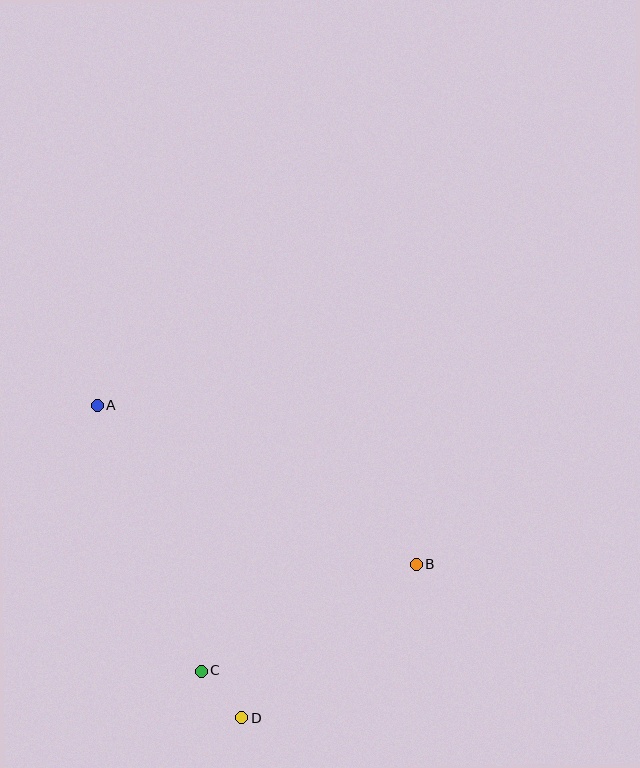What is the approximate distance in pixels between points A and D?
The distance between A and D is approximately 345 pixels.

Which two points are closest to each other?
Points C and D are closest to each other.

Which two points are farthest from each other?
Points A and B are farthest from each other.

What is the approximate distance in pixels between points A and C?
The distance between A and C is approximately 286 pixels.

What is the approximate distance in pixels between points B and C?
The distance between B and C is approximately 241 pixels.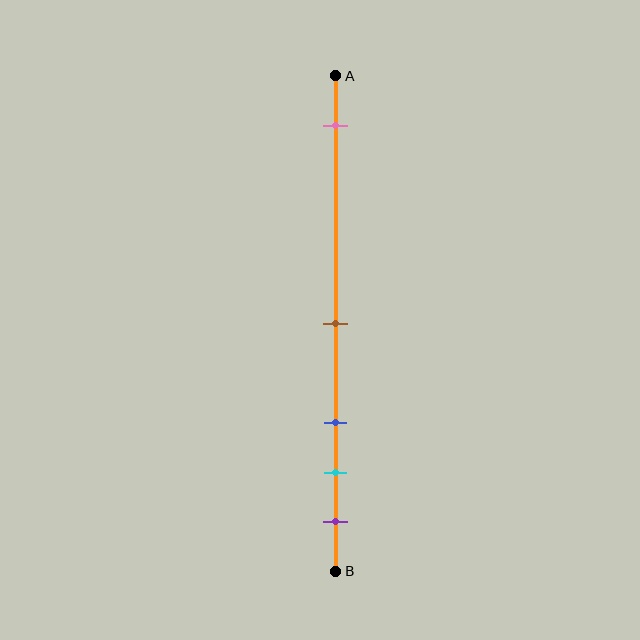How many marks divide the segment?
There are 5 marks dividing the segment.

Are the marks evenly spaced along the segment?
No, the marks are not evenly spaced.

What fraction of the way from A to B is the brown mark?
The brown mark is approximately 50% (0.5) of the way from A to B.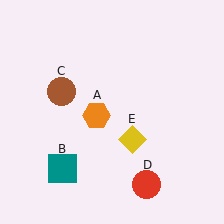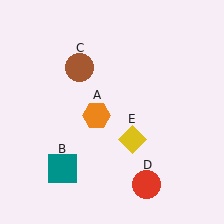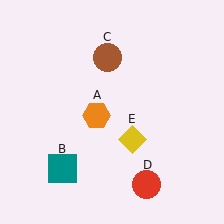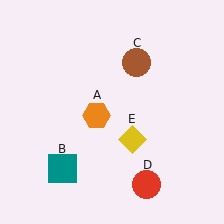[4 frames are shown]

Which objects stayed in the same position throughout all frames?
Orange hexagon (object A) and teal square (object B) and red circle (object D) and yellow diamond (object E) remained stationary.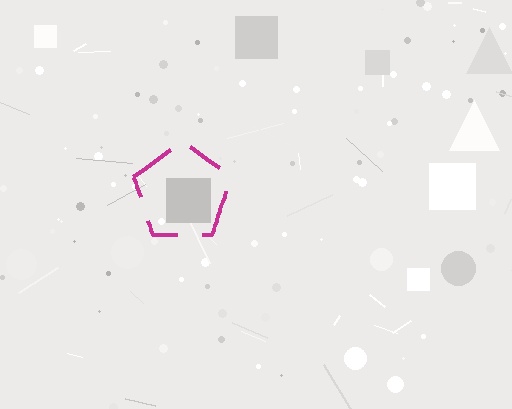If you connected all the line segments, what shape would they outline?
They would outline a pentagon.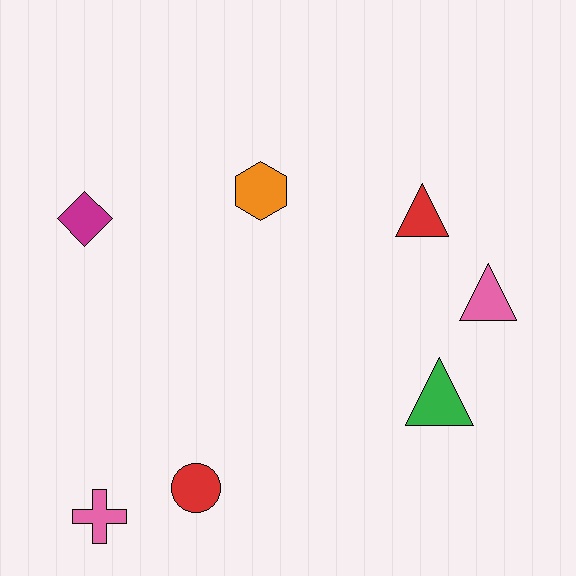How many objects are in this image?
There are 7 objects.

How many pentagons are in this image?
There are no pentagons.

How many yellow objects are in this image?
There are no yellow objects.